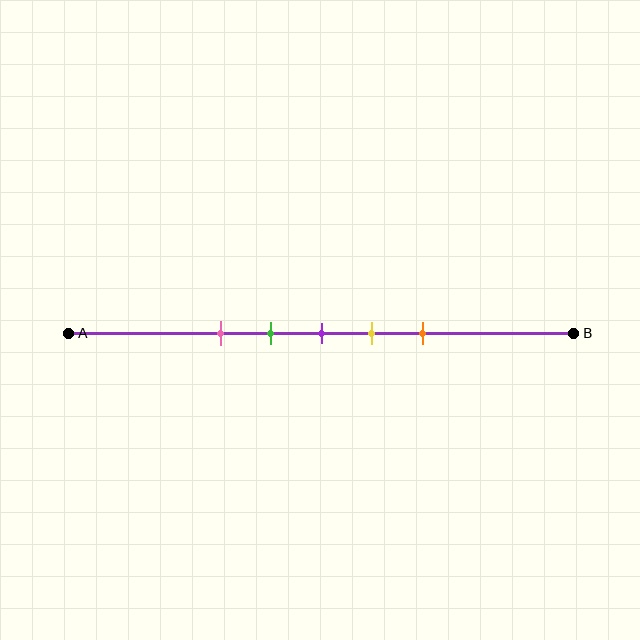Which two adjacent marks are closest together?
The green and purple marks are the closest adjacent pair.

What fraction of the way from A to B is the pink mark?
The pink mark is approximately 30% (0.3) of the way from A to B.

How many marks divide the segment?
There are 5 marks dividing the segment.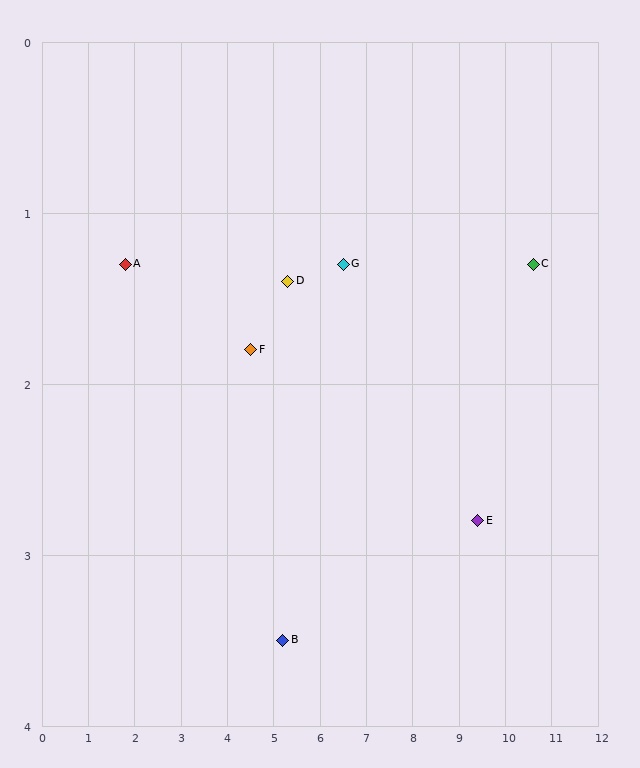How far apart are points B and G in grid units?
Points B and G are about 2.6 grid units apart.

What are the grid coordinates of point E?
Point E is at approximately (9.4, 2.8).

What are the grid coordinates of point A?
Point A is at approximately (1.8, 1.3).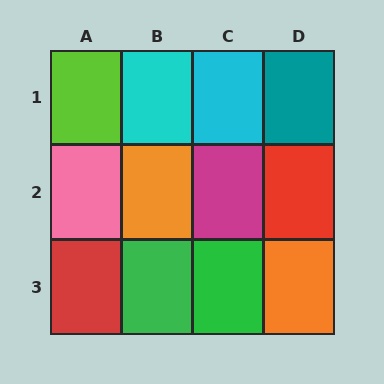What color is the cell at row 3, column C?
Green.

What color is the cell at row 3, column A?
Red.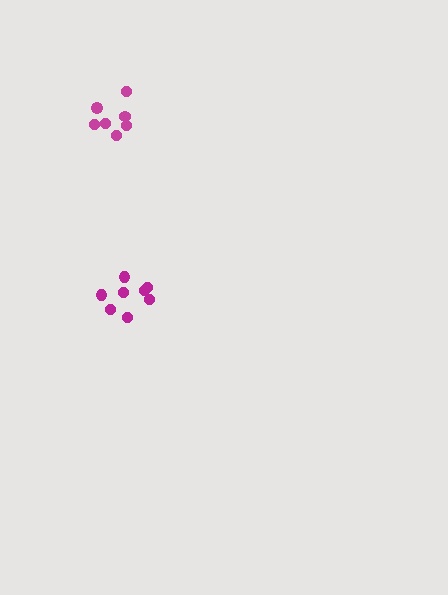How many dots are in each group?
Group 1: 7 dots, Group 2: 8 dots (15 total).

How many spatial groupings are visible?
There are 2 spatial groupings.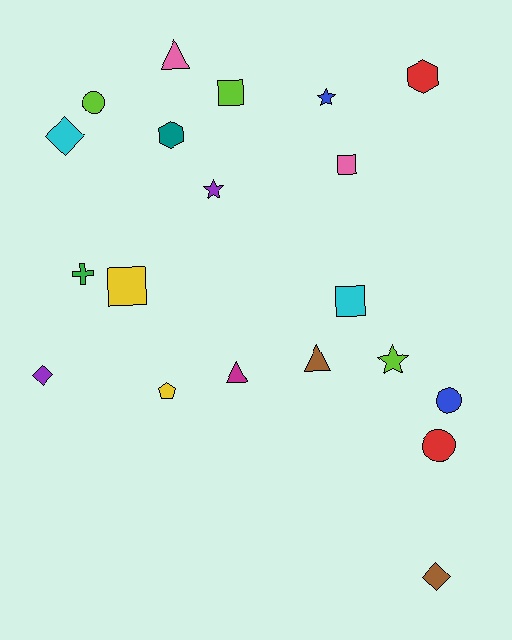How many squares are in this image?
There are 4 squares.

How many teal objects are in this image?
There is 1 teal object.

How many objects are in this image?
There are 20 objects.